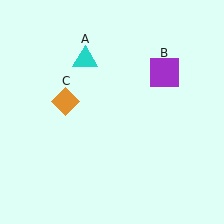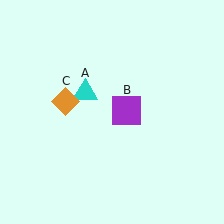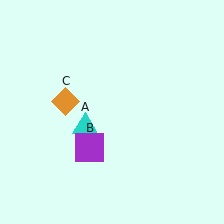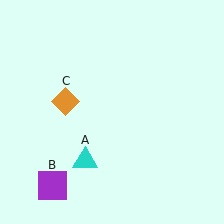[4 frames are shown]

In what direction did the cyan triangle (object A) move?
The cyan triangle (object A) moved down.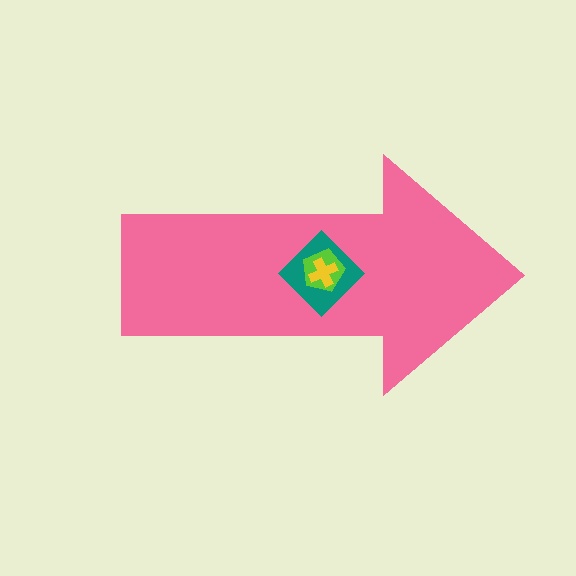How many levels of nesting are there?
4.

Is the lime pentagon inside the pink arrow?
Yes.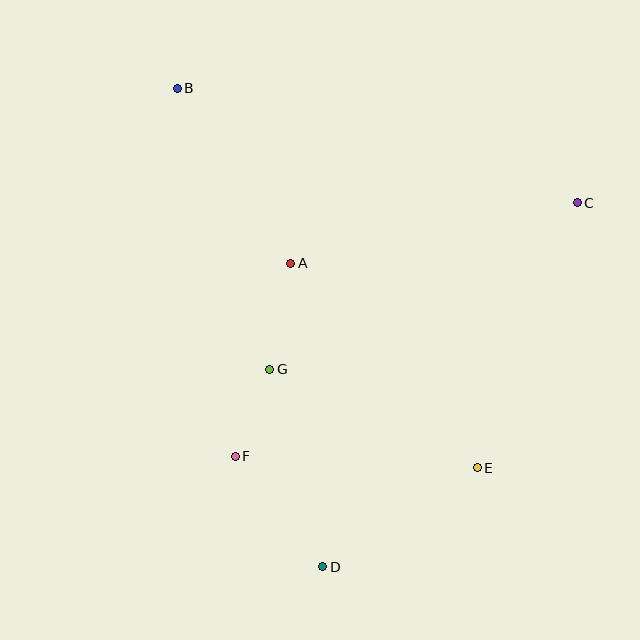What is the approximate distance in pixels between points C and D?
The distance between C and D is approximately 444 pixels.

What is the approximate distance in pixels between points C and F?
The distance between C and F is approximately 426 pixels.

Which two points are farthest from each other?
Points B and D are farthest from each other.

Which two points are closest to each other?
Points F and G are closest to each other.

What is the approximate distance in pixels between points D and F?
The distance between D and F is approximately 141 pixels.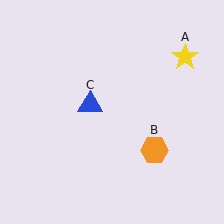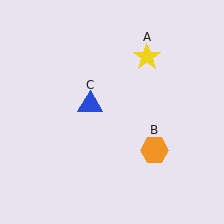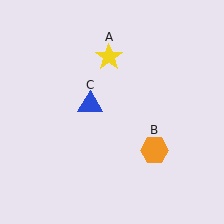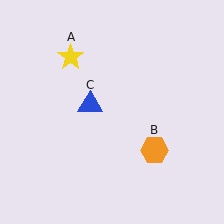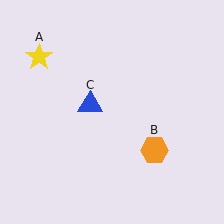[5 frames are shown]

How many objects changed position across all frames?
1 object changed position: yellow star (object A).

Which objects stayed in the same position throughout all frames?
Orange hexagon (object B) and blue triangle (object C) remained stationary.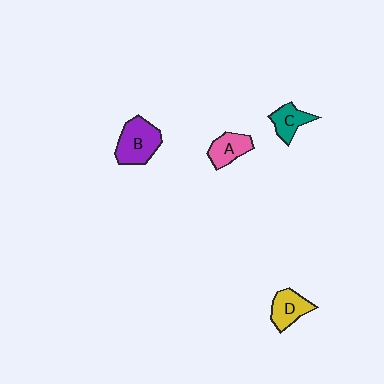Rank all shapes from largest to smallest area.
From largest to smallest: B (purple), D (yellow), A (pink), C (teal).